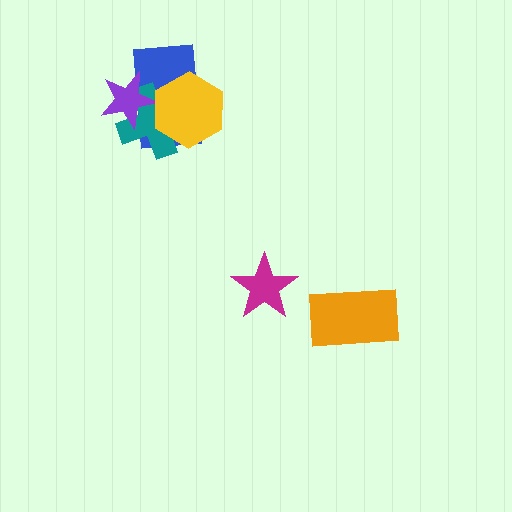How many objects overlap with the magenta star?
0 objects overlap with the magenta star.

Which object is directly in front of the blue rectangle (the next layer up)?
The teal cross is directly in front of the blue rectangle.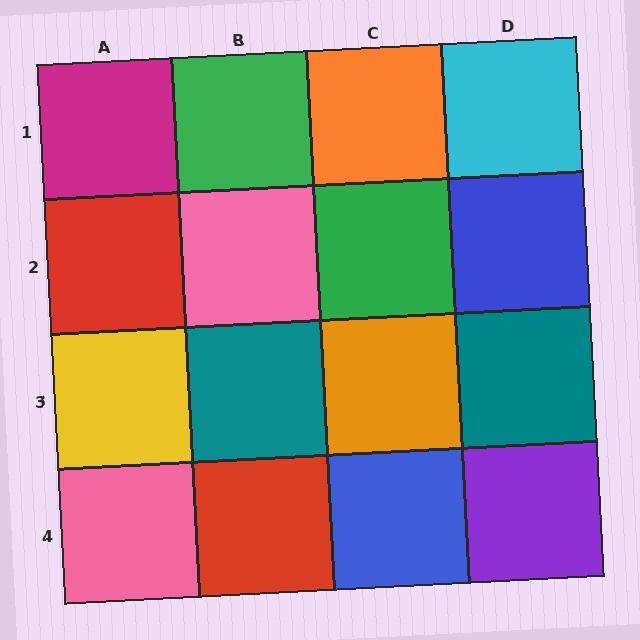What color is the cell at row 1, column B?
Green.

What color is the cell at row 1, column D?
Cyan.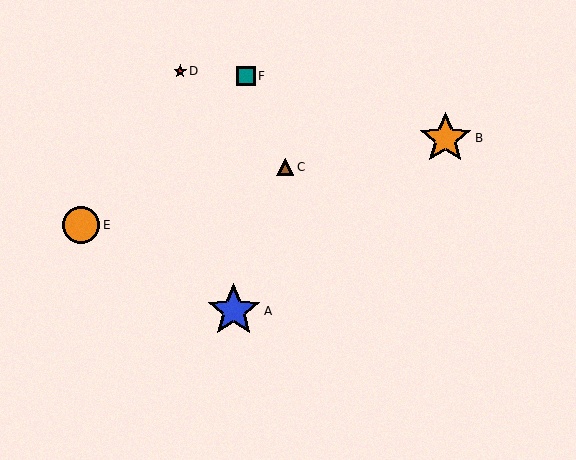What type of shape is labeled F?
Shape F is a teal square.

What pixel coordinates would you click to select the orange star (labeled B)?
Click at (445, 138) to select the orange star B.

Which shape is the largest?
The blue star (labeled A) is the largest.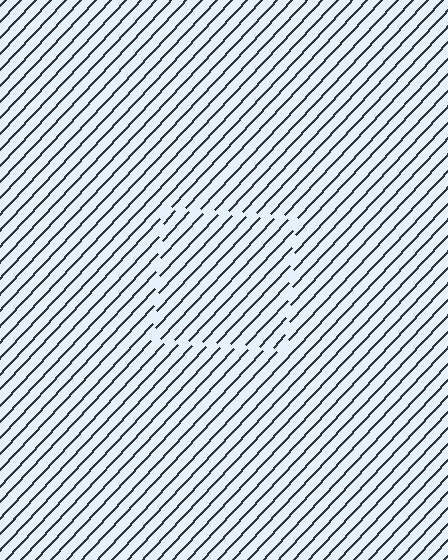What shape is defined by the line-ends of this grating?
An illusory square. The interior of the shape contains the same grating, shifted by half a period — the contour is defined by the phase discontinuity where line-ends from the inner and outer gratings abut.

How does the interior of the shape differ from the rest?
The interior of the shape contains the same grating, shifted by half a period — the contour is defined by the phase discontinuity where line-ends from the inner and outer gratings abut.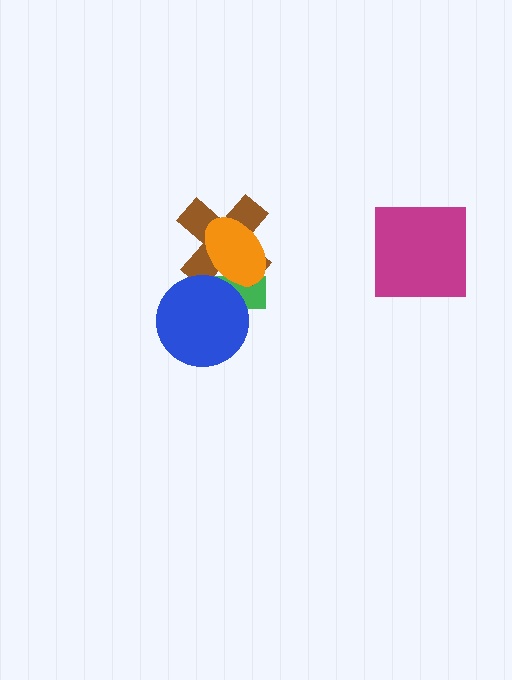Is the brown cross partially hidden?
Yes, it is partially covered by another shape.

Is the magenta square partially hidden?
No, no other shape covers it.